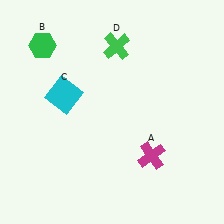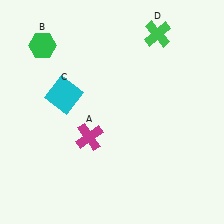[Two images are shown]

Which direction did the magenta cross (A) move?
The magenta cross (A) moved left.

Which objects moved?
The objects that moved are: the magenta cross (A), the green cross (D).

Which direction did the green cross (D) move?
The green cross (D) moved right.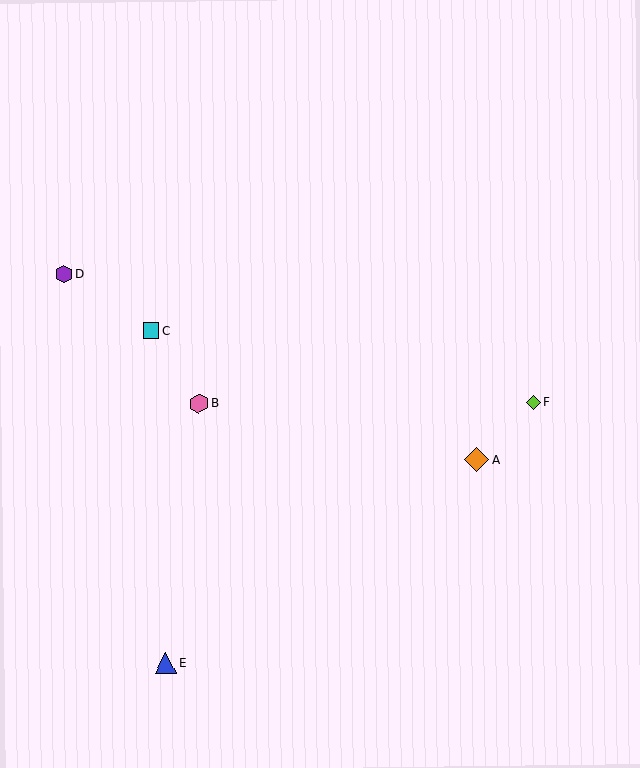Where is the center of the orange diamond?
The center of the orange diamond is at (477, 460).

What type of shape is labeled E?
Shape E is a blue triangle.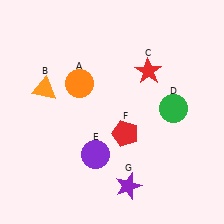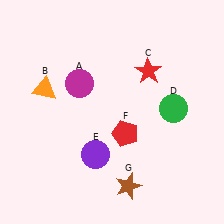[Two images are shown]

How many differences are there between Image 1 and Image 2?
There are 2 differences between the two images.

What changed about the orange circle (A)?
In Image 1, A is orange. In Image 2, it changed to magenta.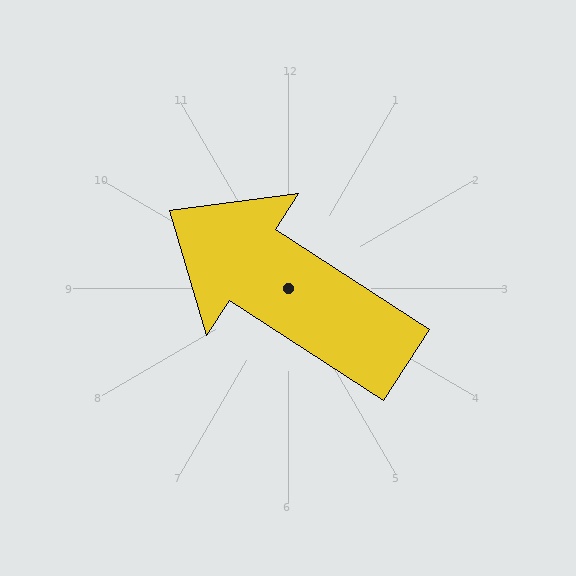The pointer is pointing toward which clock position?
Roughly 10 o'clock.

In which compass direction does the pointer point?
Northwest.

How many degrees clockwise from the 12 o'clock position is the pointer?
Approximately 303 degrees.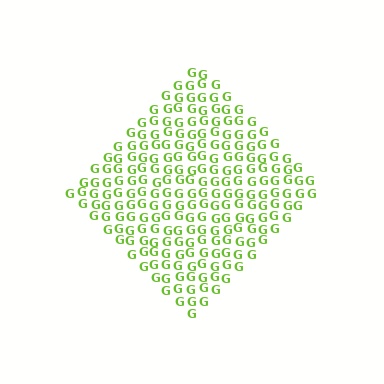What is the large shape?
The large shape is a diamond.